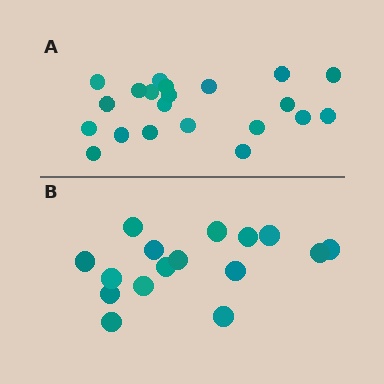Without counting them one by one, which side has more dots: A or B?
Region A (the top region) has more dots.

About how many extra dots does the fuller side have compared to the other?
Region A has about 5 more dots than region B.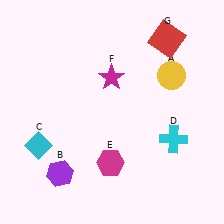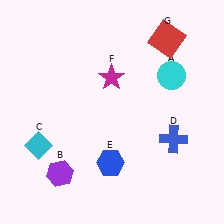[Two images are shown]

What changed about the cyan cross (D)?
In Image 1, D is cyan. In Image 2, it changed to blue.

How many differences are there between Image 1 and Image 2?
There are 3 differences between the two images.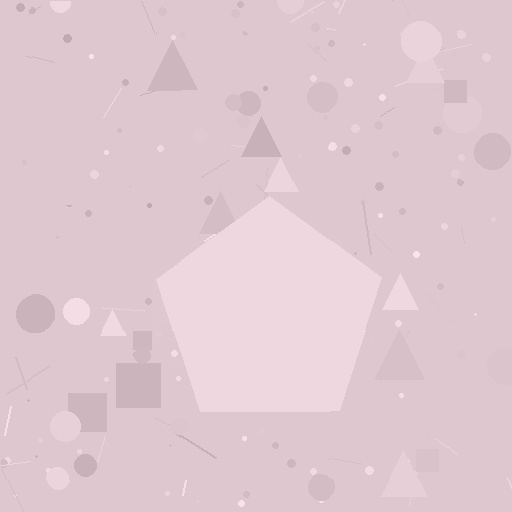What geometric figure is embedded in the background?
A pentagon is embedded in the background.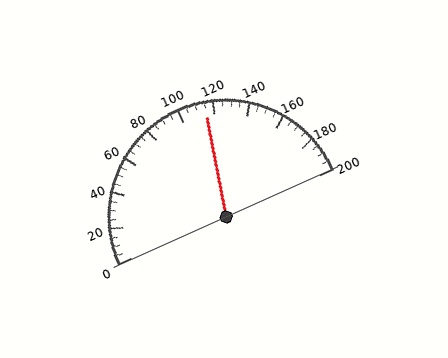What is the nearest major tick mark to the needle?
The nearest major tick mark is 120.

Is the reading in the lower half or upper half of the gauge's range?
The reading is in the upper half of the range (0 to 200).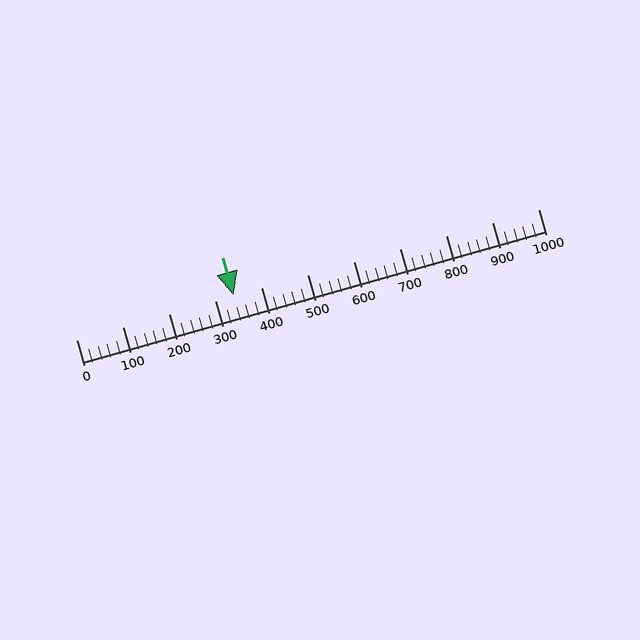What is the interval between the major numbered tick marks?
The major tick marks are spaced 100 units apart.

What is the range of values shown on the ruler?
The ruler shows values from 0 to 1000.